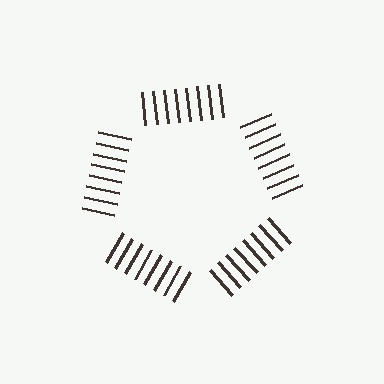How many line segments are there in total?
40 — 8 along each of the 5 edges.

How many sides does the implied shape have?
5 sides — the line-ends trace a pentagon.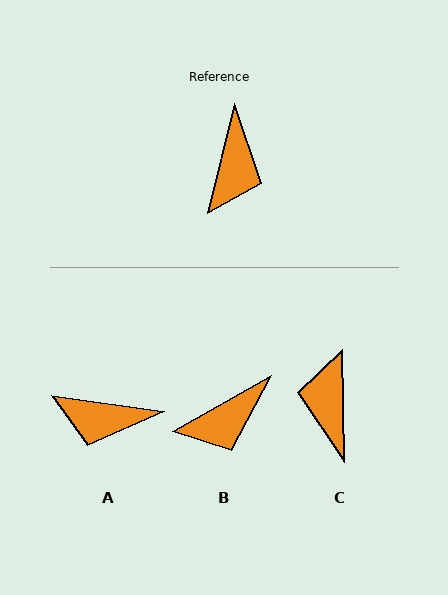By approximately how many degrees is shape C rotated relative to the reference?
Approximately 165 degrees clockwise.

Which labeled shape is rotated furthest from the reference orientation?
C, about 165 degrees away.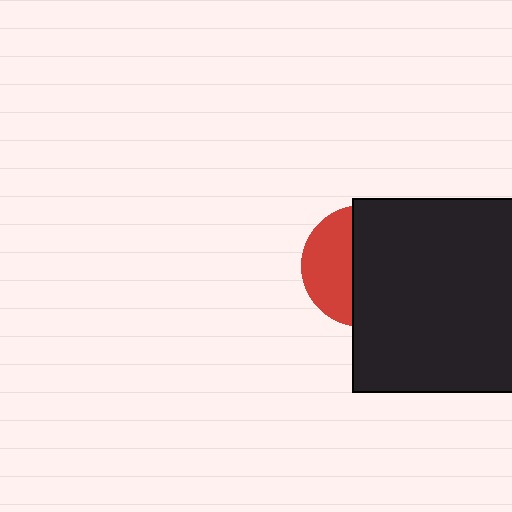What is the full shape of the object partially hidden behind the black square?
The partially hidden object is a red circle.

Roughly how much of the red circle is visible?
A small part of it is visible (roughly 39%).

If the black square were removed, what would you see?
You would see the complete red circle.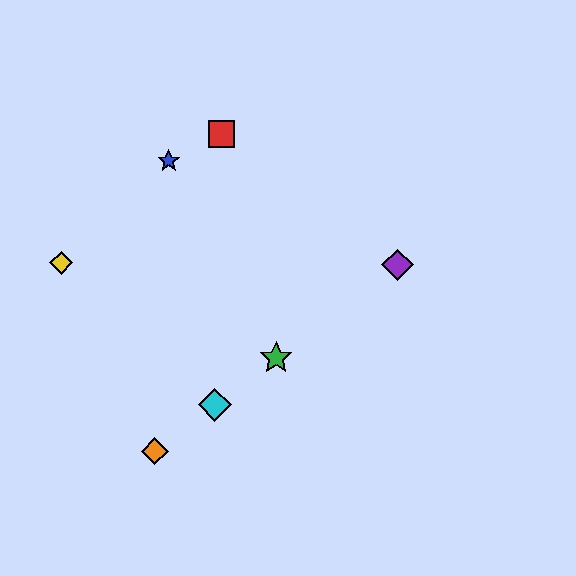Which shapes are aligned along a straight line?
The green star, the purple diamond, the orange diamond, the cyan diamond are aligned along a straight line.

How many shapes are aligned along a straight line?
4 shapes (the green star, the purple diamond, the orange diamond, the cyan diamond) are aligned along a straight line.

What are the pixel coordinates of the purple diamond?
The purple diamond is at (397, 265).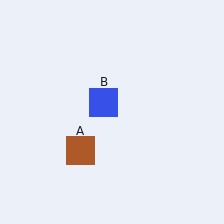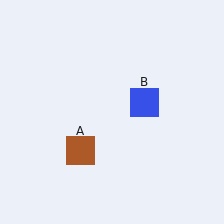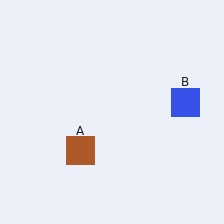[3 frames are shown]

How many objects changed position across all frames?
1 object changed position: blue square (object B).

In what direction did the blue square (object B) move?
The blue square (object B) moved right.